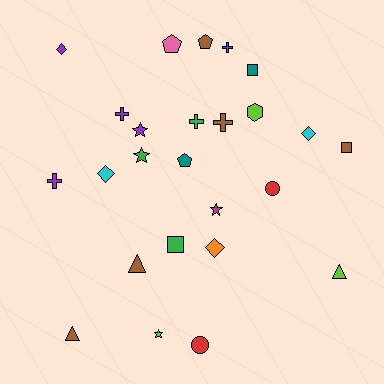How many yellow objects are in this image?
There are no yellow objects.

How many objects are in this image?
There are 25 objects.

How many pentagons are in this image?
There are 3 pentagons.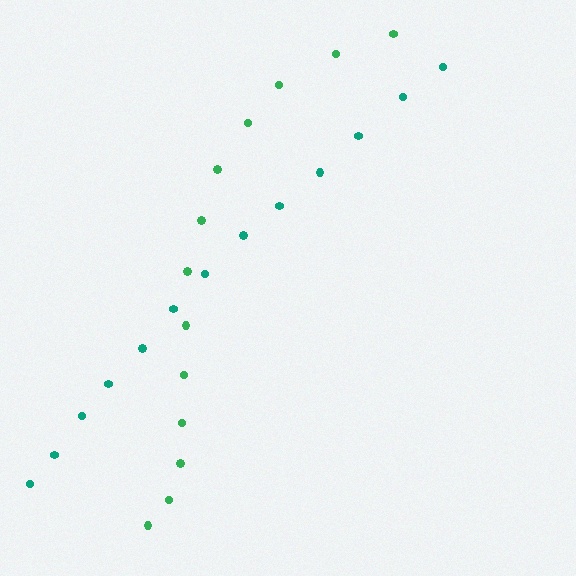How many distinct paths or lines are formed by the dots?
There are 2 distinct paths.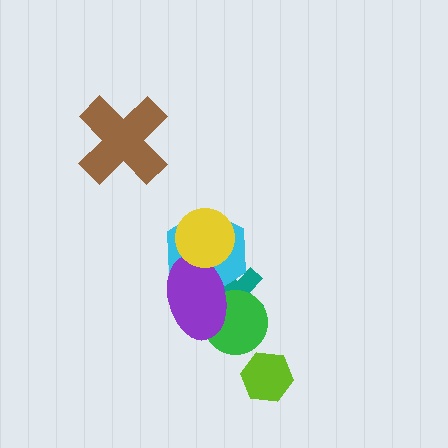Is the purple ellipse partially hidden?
Yes, it is partially covered by another shape.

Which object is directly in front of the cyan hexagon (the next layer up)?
The purple ellipse is directly in front of the cyan hexagon.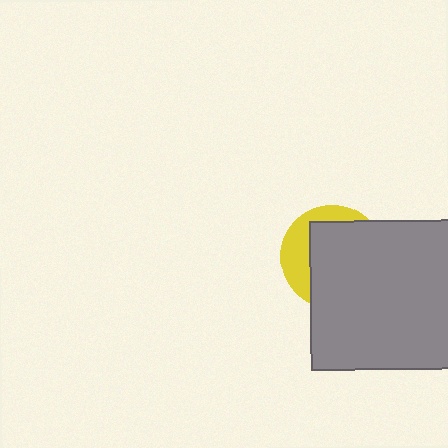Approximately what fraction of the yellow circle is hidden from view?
Roughly 68% of the yellow circle is hidden behind the gray rectangle.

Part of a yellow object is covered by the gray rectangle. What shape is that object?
It is a circle.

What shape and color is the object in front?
The object in front is a gray rectangle.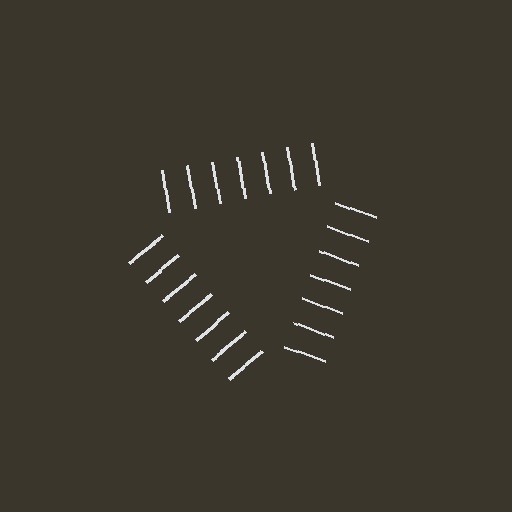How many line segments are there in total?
21 — 7 along each of the 3 edges.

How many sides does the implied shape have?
3 sides — the line-ends trace a triangle.